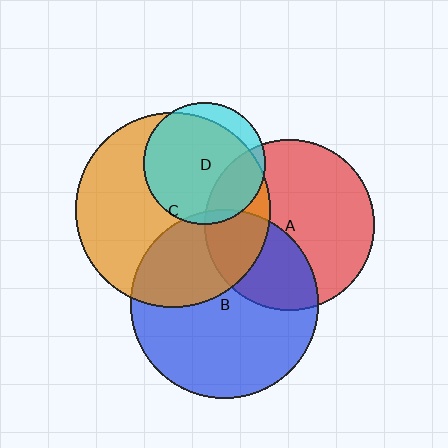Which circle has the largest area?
Circle C (orange).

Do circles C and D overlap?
Yes.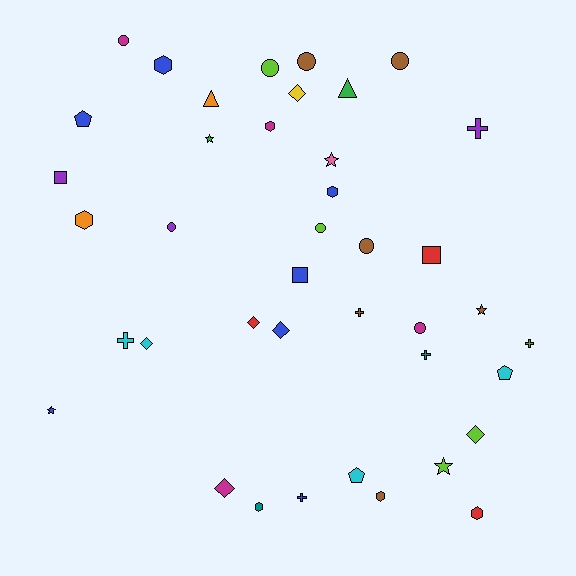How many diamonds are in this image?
There are 6 diamonds.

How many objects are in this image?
There are 40 objects.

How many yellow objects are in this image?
There is 1 yellow object.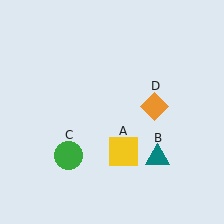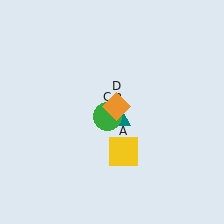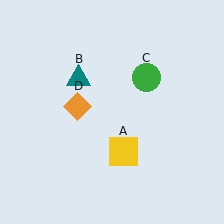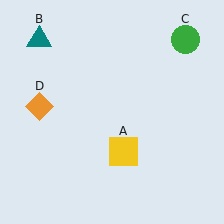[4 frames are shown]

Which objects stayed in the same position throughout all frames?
Yellow square (object A) remained stationary.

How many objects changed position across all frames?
3 objects changed position: teal triangle (object B), green circle (object C), orange diamond (object D).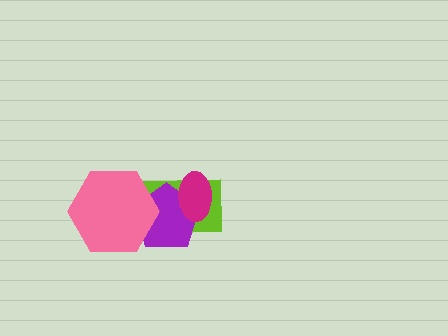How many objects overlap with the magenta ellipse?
2 objects overlap with the magenta ellipse.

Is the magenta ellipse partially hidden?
No, no other shape covers it.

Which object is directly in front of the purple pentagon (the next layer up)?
The pink hexagon is directly in front of the purple pentagon.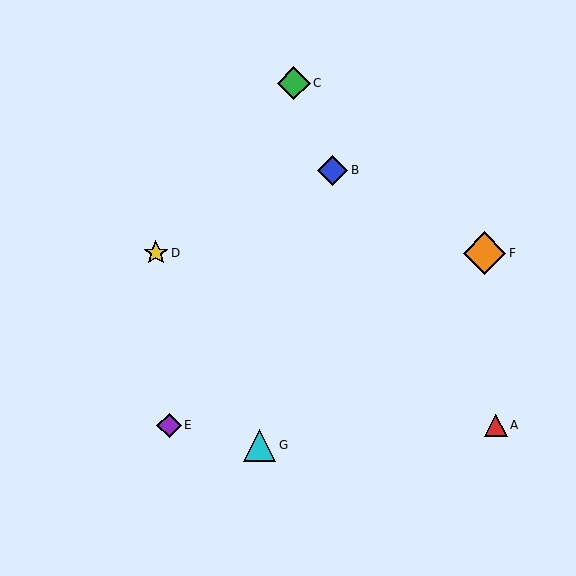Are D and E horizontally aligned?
No, D is at y≈253 and E is at y≈425.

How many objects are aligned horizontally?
2 objects (D, F) are aligned horizontally.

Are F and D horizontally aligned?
Yes, both are at y≈253.